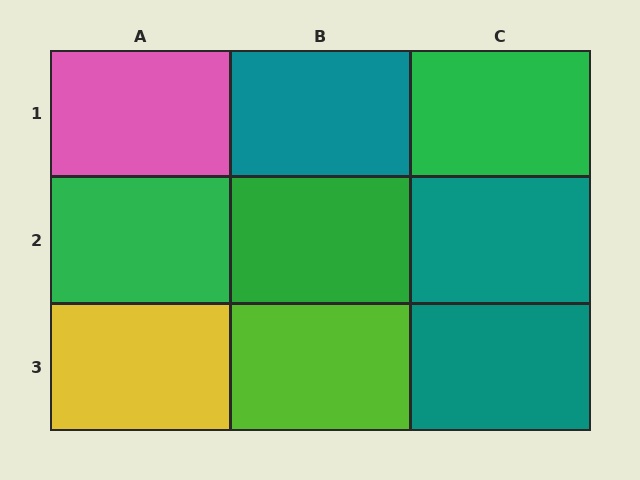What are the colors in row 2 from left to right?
Green, green, teal.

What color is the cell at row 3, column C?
Teal.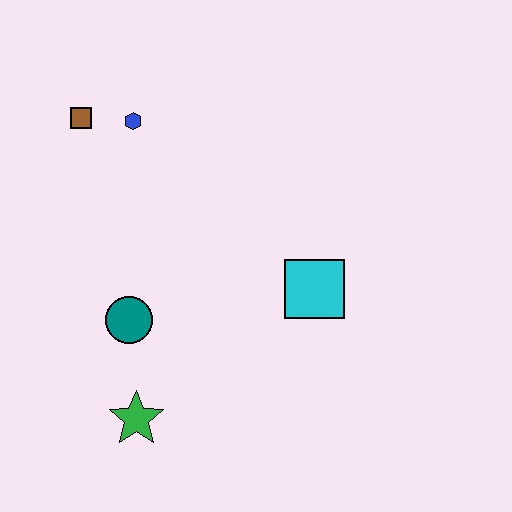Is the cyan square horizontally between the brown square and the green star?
No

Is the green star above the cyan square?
No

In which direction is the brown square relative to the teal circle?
The brown square is above the teal circle.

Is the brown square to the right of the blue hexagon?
No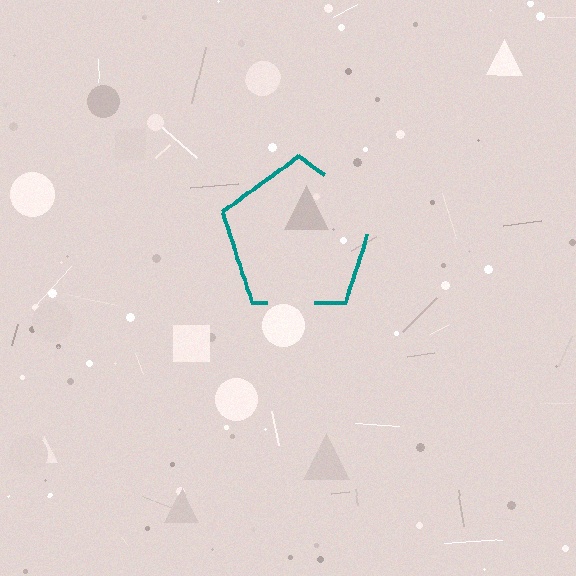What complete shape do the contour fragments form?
The contour fragments form a pentagon.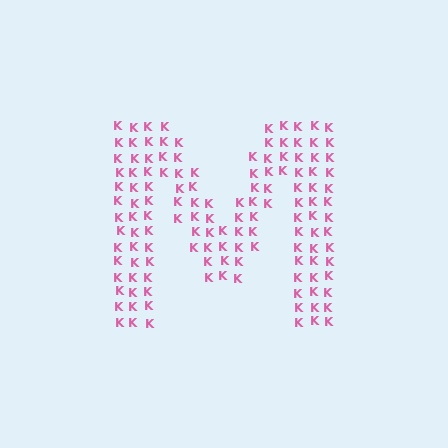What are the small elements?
The small elements are letter K's.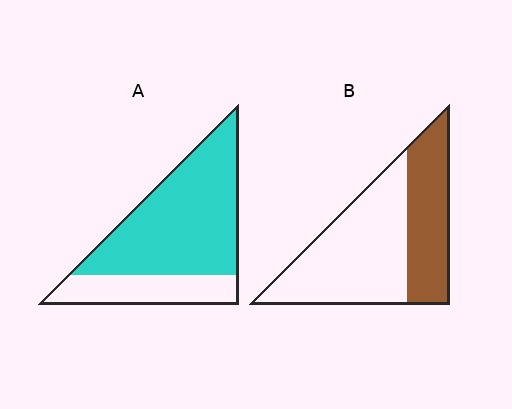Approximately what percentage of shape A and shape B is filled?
A is approximately 70% and B is approximately 40%.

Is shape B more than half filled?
No.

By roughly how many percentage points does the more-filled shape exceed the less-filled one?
By roughly 35 percentage points (A over B).